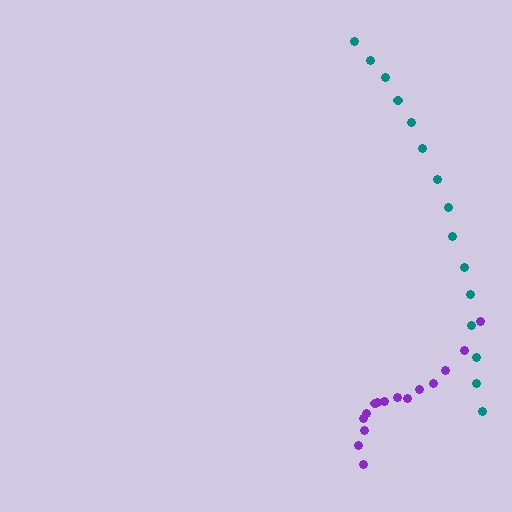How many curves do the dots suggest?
There are 2 distinct paths.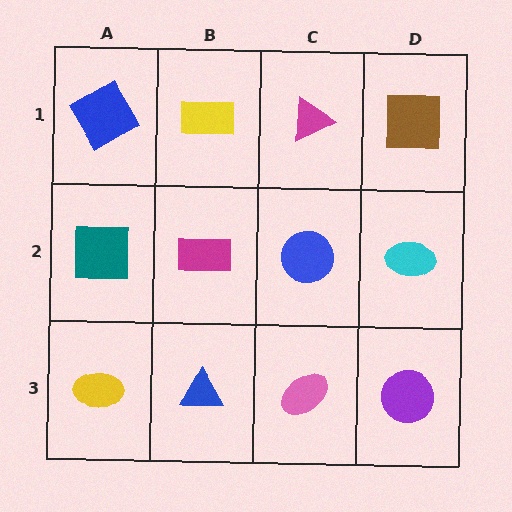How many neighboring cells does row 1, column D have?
2.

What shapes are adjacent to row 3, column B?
A magenta rectangle (row 2, column B), a yellow ellipse (row 3, column A), a pink ellipse (row 3, column C).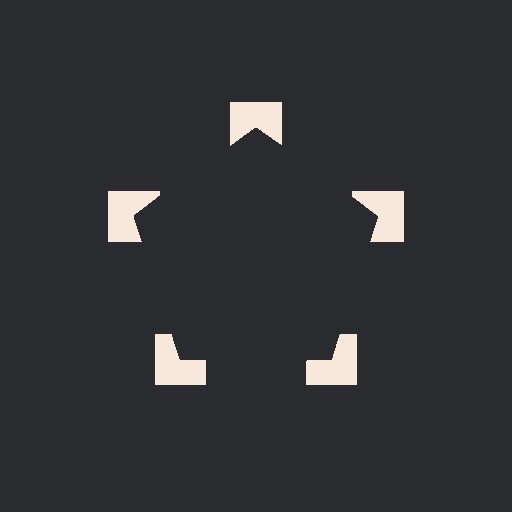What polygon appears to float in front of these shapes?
An illusory pentagon — its edges are inferred from the aligned wedge cuts in the notched squares, not physically drawn.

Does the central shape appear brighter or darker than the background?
It typically appears slightly darker than the background, even though no actual brightness change is drawn.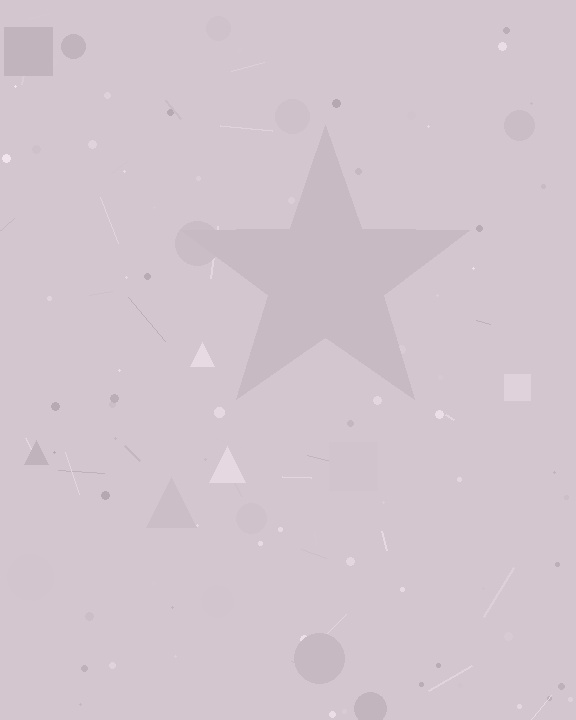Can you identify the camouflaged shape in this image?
The camouflaged shape is a star.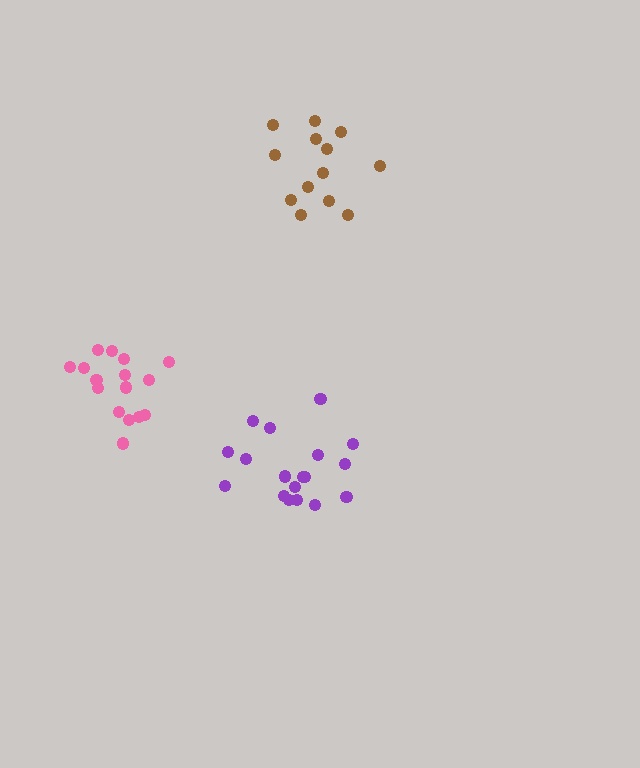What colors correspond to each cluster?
The clusters are colored: purple, brown, pink.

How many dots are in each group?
Group 1: 18 dots, Group 2: 13 dots, Group 3: 16 dots (47 total).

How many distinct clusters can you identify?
There are 3 distinct clusters.